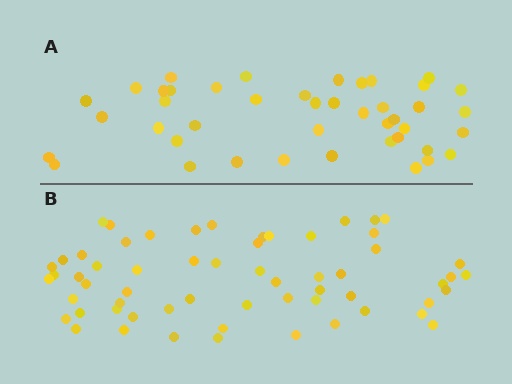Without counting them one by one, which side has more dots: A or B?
Region B (the bottom region) has more dots.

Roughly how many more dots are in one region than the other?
Region B has approximately 15 more dots than region A.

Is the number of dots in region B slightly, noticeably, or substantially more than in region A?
Region B has noticeably more, but not dramatically so. The ratio is roughly 1.4 to 1.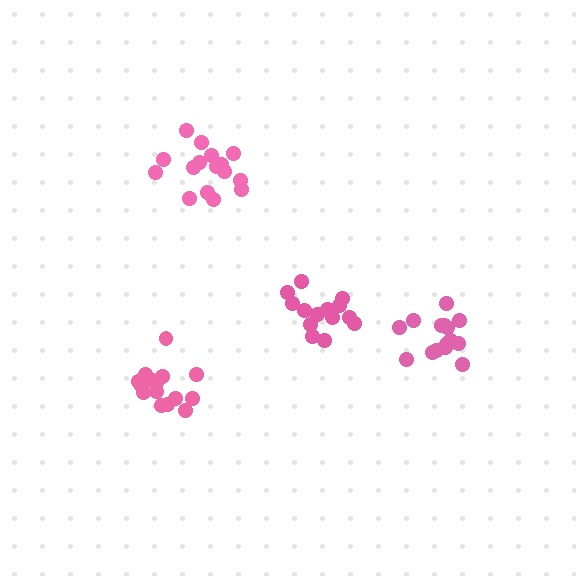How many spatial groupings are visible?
There are 4 spatial groupings.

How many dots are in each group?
Group 1: 15 dots, Group 2: 14 dots, Group 3: 16 dots, Group 4: 16 dots (61 total).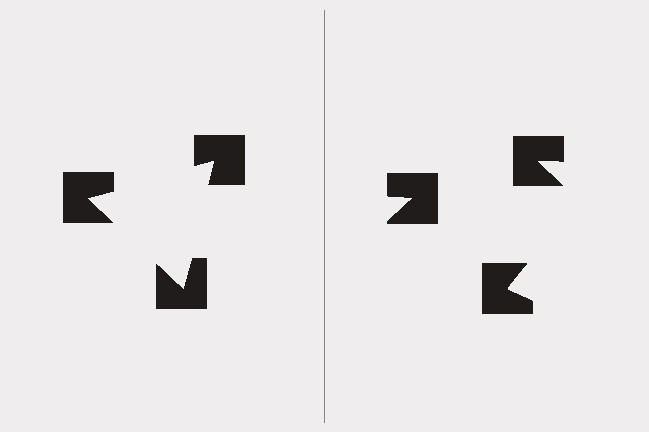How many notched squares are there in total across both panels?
6 — 3 on each side.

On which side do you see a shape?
An illusory triangle appears on the left side. On the right side the wedge cuts are rotated, so no coherent shape forms.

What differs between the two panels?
The notched squares are positioned identically on both sides; only the wedge orientations differ. On the left they align to a triangle; on the right they are misaligned.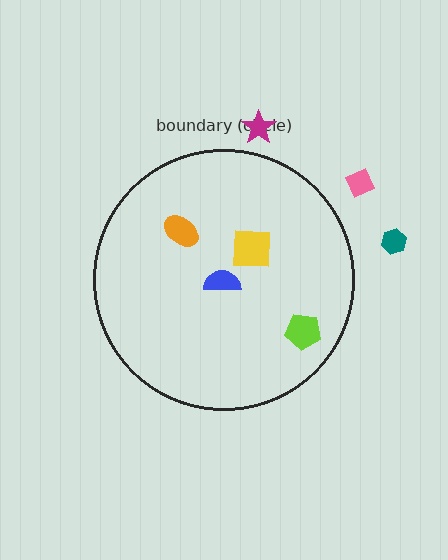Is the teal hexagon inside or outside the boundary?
Outside.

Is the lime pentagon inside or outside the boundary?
Inside.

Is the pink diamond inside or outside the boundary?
Outside.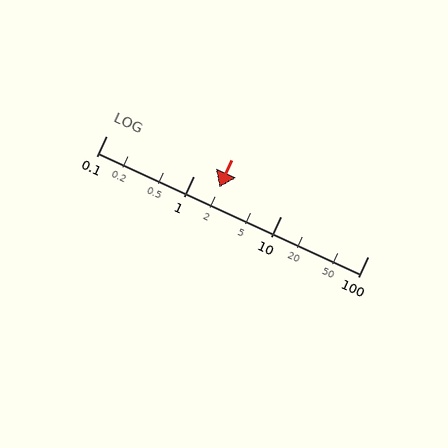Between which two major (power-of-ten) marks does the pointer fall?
The pointer is between 1 and 10.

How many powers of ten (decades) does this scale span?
The scale spans 3 decades, from 0.1 to 100.